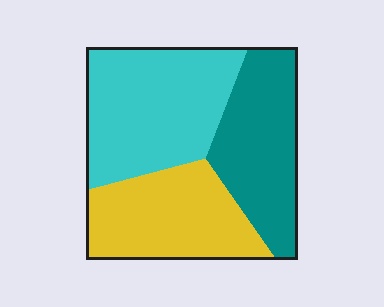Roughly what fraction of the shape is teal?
Teal takes up about one third (1/3) of the shape.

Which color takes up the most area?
Cyan, at roughly 40%.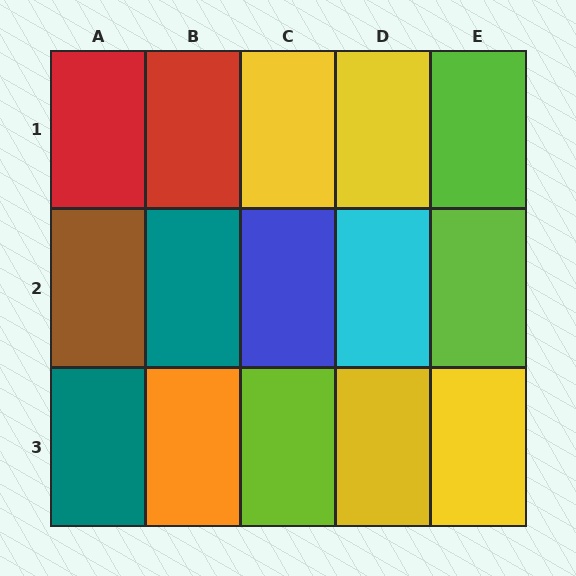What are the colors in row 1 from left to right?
Red, red, yellow, yellow, lime.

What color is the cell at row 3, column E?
Yellow.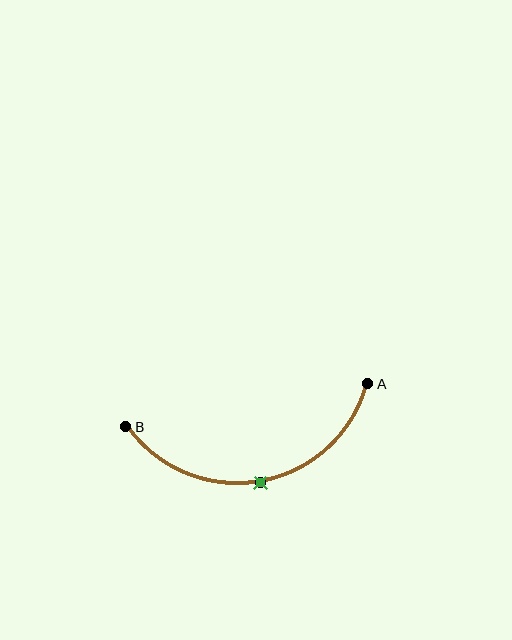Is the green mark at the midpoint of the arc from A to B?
Yes. The green mark lies on the arc at equal arc-length from both A and B — it is the arc midpoint.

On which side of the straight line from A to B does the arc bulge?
The arc bulges below the straight line connecting A and B.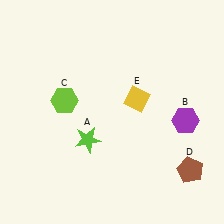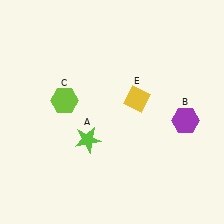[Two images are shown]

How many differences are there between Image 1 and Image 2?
There is 1 difference between the two images.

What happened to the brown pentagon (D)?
The brown pentagon (D) was removed in Image 2. It was in the bottom-right area of Image 1.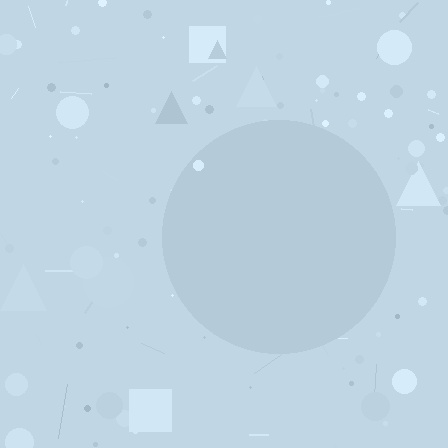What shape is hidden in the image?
A circle is hidden in the image.